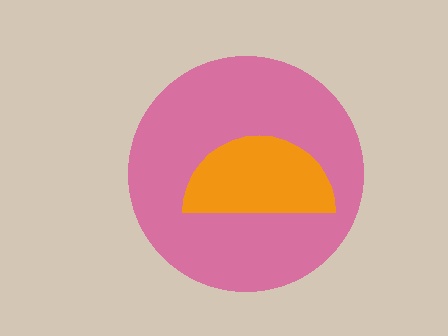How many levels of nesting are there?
2.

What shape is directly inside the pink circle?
The orange semicircle.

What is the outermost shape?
The pink circle.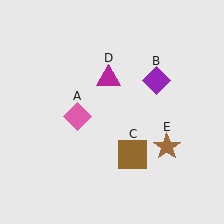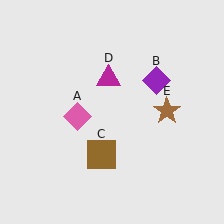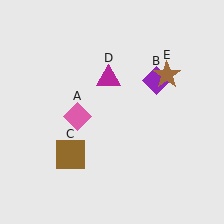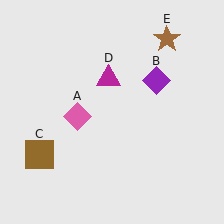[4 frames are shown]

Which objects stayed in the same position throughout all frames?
Pink diamond (object A) and purple diamond (object B) and magenta triangle (object D) remained stationary.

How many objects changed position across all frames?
2 objects changed position: brown square (object C), brown star (object E).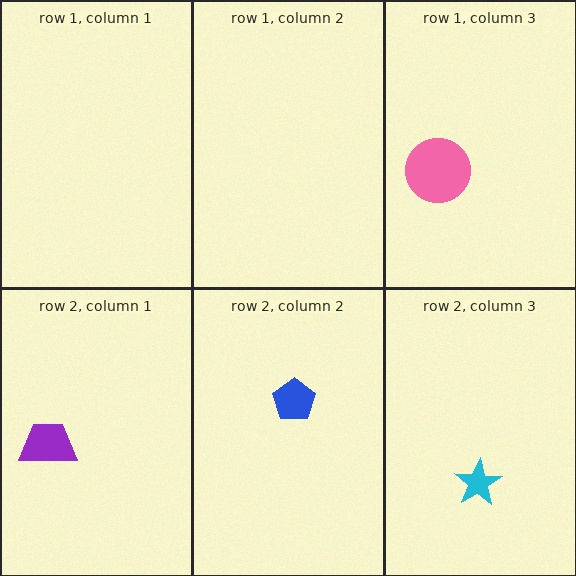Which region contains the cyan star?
The row 2, column 3 region.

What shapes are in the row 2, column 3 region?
The cyan star.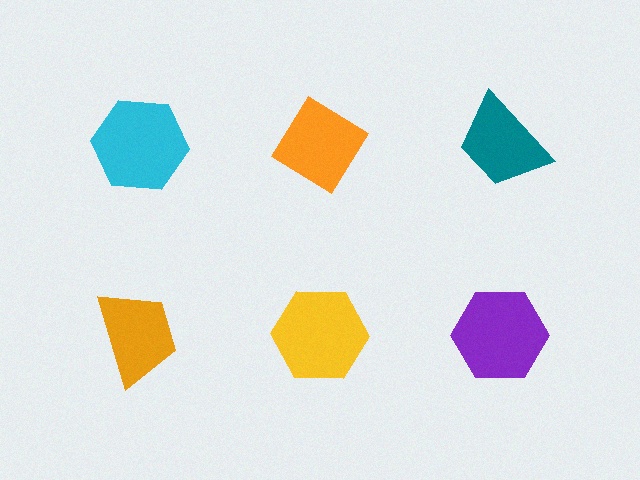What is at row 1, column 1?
A cyan hexagon.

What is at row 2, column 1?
An orange trapezoid.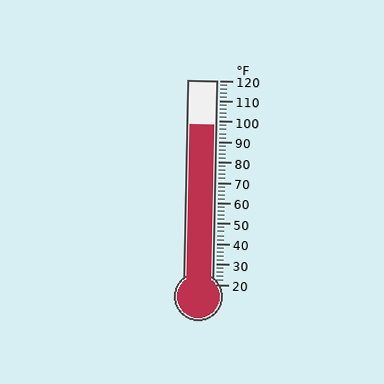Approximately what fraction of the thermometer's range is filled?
The thermometer is filled to approximately 80% of its range.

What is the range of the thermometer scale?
The thermometer scale ranges from 20°F to 120°F.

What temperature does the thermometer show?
The thermometer shows approximately 98°F.